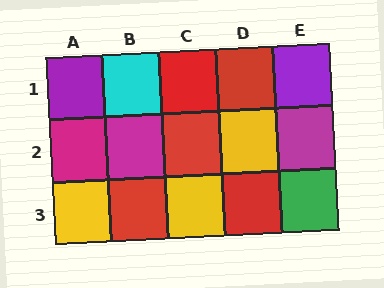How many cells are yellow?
3 cells are yellow.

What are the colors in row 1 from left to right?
Purple, cyan, red, red, purple.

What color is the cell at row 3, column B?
Red.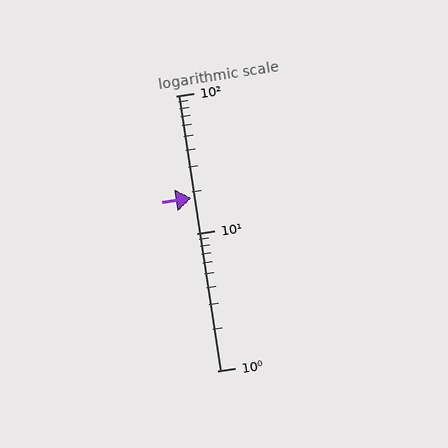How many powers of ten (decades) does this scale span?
The scale spans 2 decades, from 1 to 100.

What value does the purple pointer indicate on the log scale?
The pointer indicates approximately 18.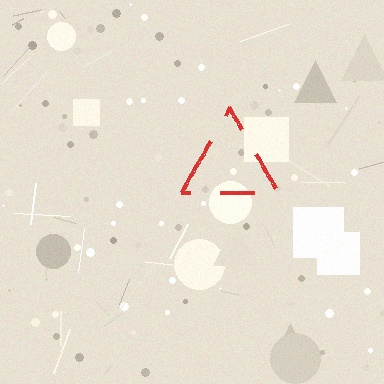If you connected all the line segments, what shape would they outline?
They would outline a triangle.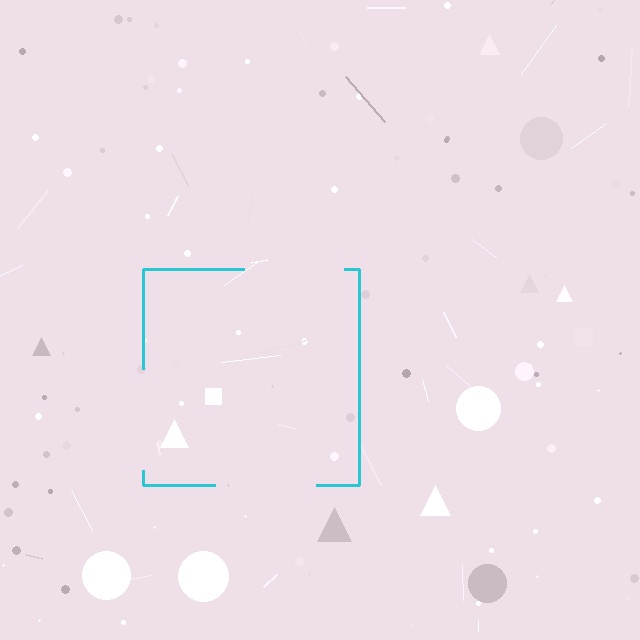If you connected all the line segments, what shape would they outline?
They would outline a square.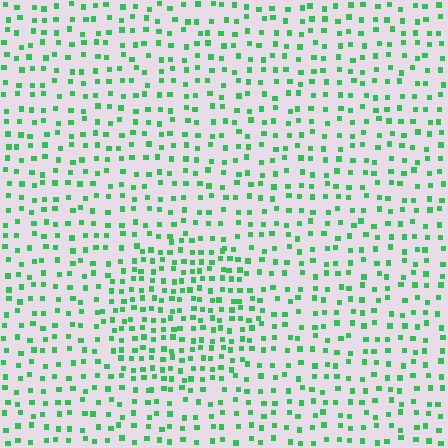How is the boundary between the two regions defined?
The boundary is defined by a change in element density (approximately 1.7x ratio). All elements are the same color, size, and shape.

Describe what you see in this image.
The image contains small green elements arranged at two different densities. A circle-shaped region is visible where the elements are more densely packed than the surrounding area.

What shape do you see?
I see a circle.